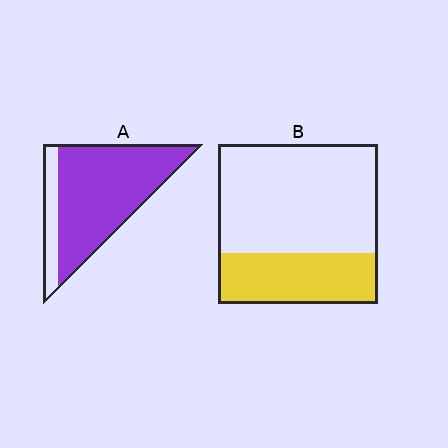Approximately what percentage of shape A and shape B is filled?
A is approximately 80% and B is approximately 30%.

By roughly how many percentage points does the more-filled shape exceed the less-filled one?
By roughly 50 percentage points (A over B).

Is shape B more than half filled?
No.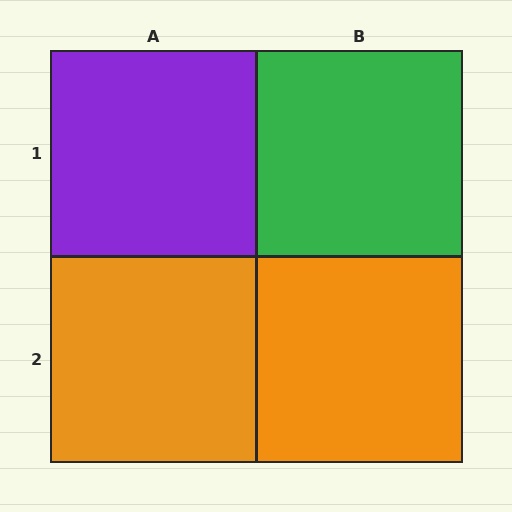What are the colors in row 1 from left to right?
Purple, green.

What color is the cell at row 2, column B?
Orange.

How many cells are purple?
1 cell is purple.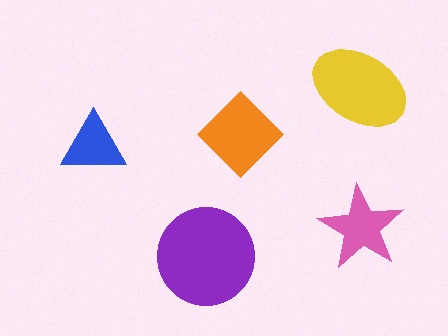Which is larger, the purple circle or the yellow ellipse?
The purple circle.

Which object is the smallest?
The blue triangle.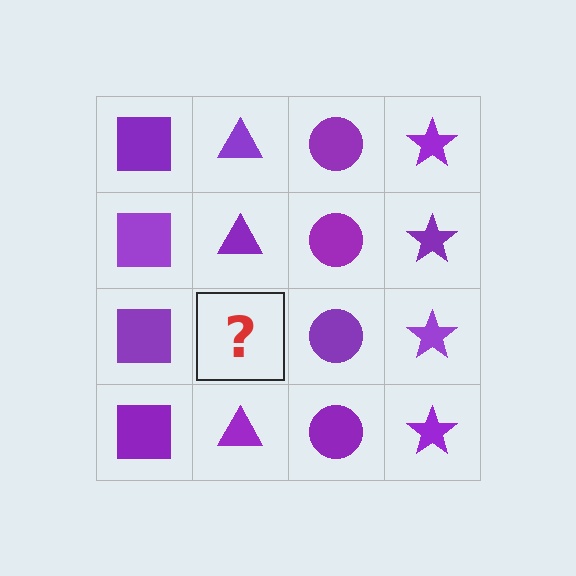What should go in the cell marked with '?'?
The missing cell should contain a purple triangle.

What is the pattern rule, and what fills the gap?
The rule is that each column has a consistent shape. The gap should be filled with a purple triangle.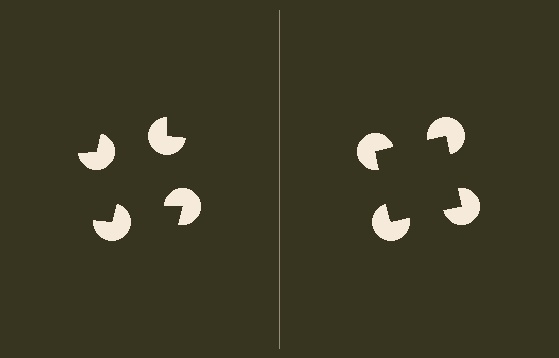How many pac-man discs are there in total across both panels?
8 — 4 on each side.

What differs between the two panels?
The pac-man discs are positioned identically on both sides; only the wedge orientations differ. On the right they align to a square; on the left they are misaligned.